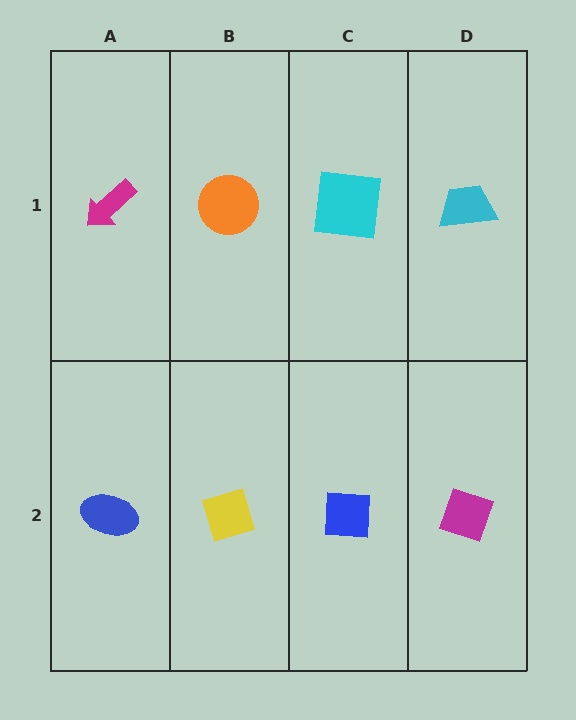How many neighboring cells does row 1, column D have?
2.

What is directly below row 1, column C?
A blue square.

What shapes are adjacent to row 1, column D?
A magenta diamond (row 2, column D), a cyan square (row 1, column C).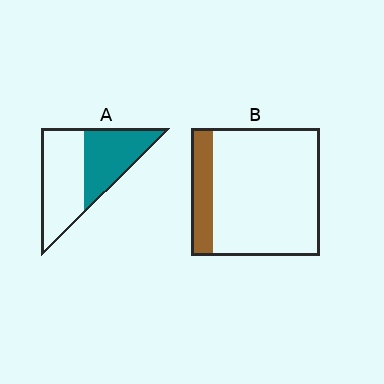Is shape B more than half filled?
No.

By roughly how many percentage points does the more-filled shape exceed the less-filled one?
By roughly 30 percentage points (A over B).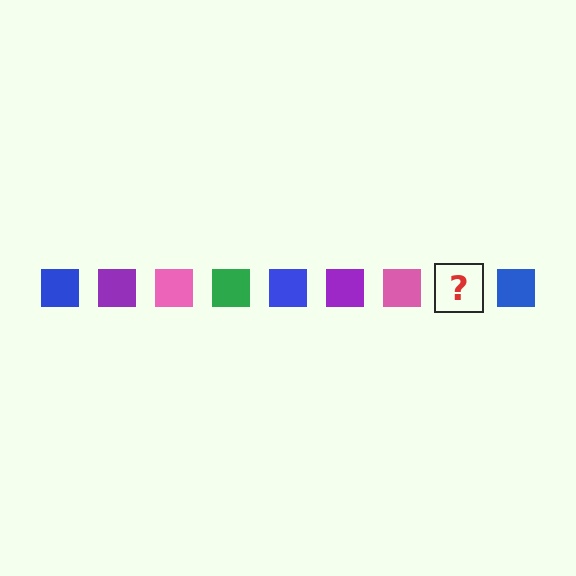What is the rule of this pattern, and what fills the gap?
The rule is that the pattern cycles through blue, purple, pink, green squares. The gap should be filled with a green square.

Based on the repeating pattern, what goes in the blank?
The blank should be a green square.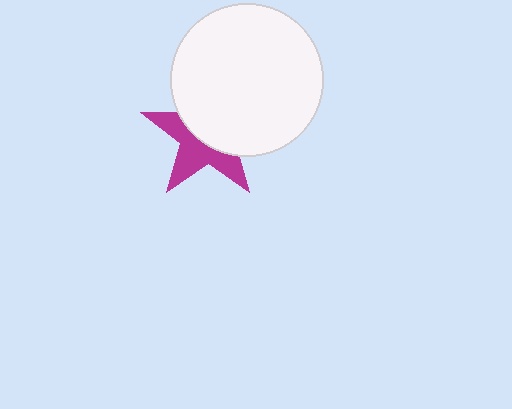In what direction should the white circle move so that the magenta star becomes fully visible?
The white circle should move toward the upper-right. That is the shortest direction to clear the overlap and leave the magenta star fully visible.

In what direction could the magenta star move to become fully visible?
The magenta star could move toward the lower-left. That would shift it out from behind the white circle entirely.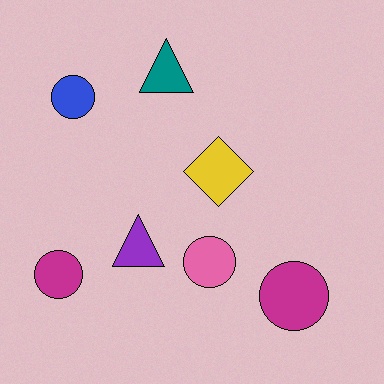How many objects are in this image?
There are 7 objects.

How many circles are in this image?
There are 4 circles.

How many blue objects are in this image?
There is 1 blue object.